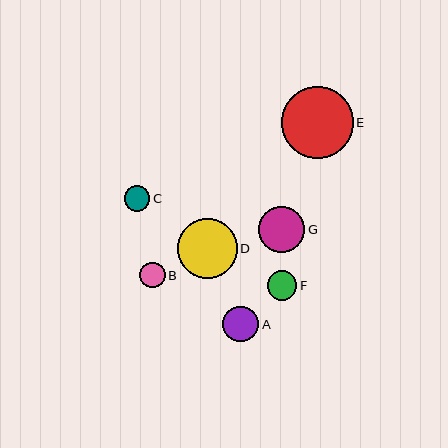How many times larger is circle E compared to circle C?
Circle E is approximately 2.8 times the size of circle C.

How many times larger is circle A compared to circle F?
Circle A is approximately 1.2 times the size of circle F.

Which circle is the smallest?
Circle B is the smallest with a size of approximately 26 pixels.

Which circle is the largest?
Circle E is the largest with a size of approximately 71 pixels.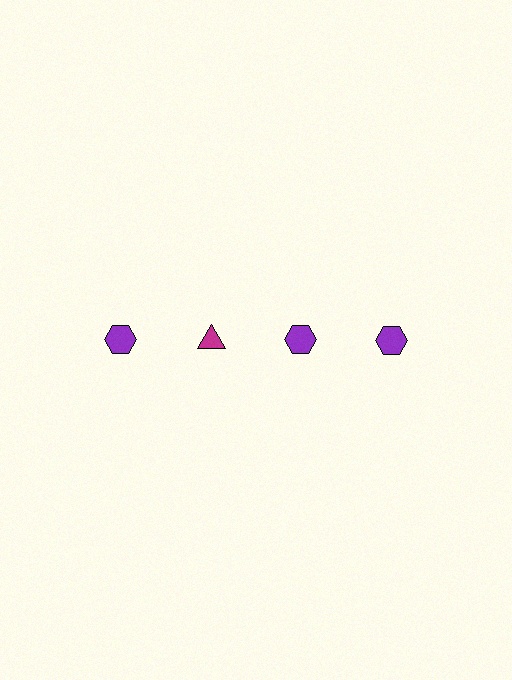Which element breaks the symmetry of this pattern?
The magenta triangle in the top row, second from left column breaks the symmetry. All other shapes are purple hexagons.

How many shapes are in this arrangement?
There are 4 shapes arranged in a grid pattern.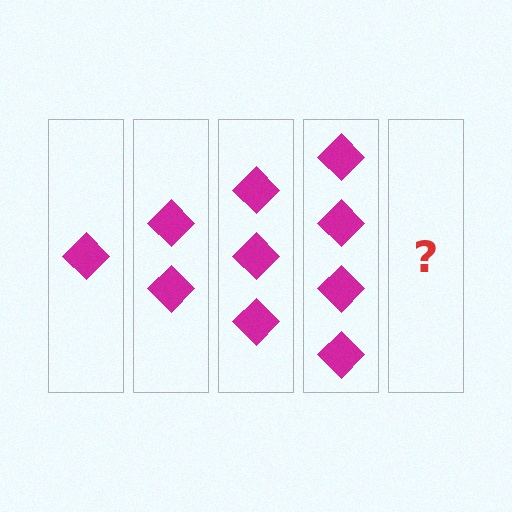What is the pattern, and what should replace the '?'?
The pattern is that each step adds one more diamond. The '?' should be 5 diamonds.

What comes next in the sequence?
The next element should be 5 diamonds.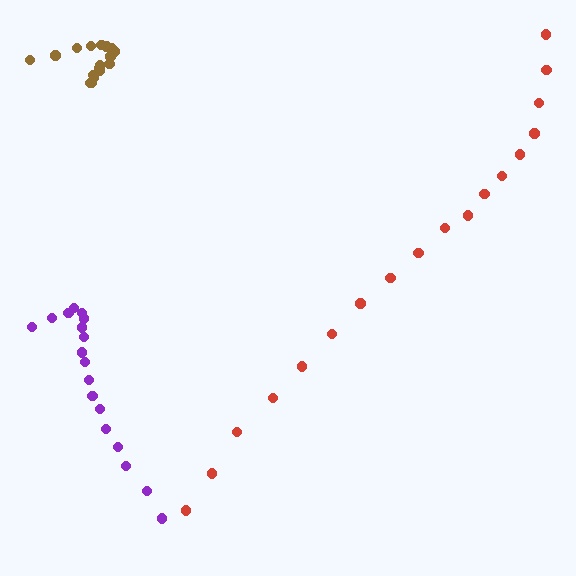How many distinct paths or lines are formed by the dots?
There are 3 distinct paths.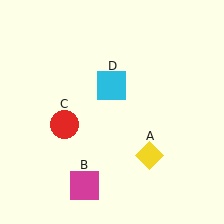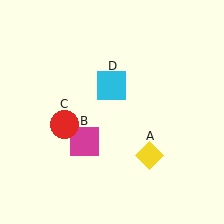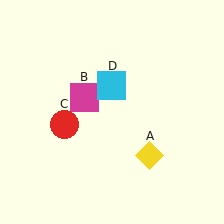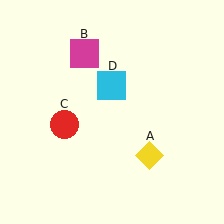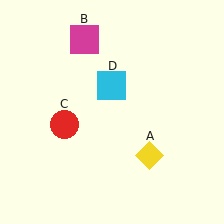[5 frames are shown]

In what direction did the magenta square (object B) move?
The magenta square (object B) moved up.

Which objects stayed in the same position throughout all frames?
Yellow diamond (object A) and red circle (object C) and cyan square (object D) remained stationary.